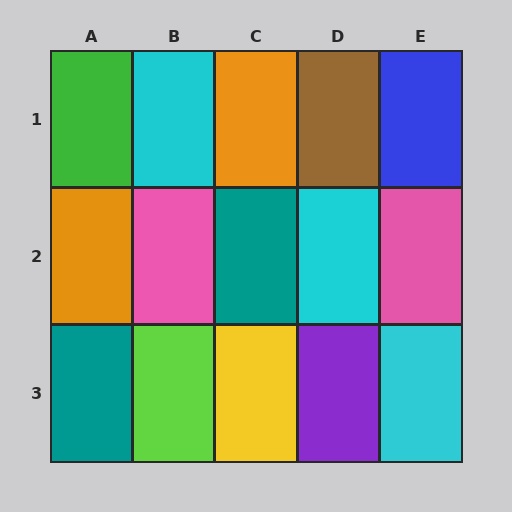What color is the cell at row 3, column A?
Teal.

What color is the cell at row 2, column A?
Orange.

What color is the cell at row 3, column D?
Purple.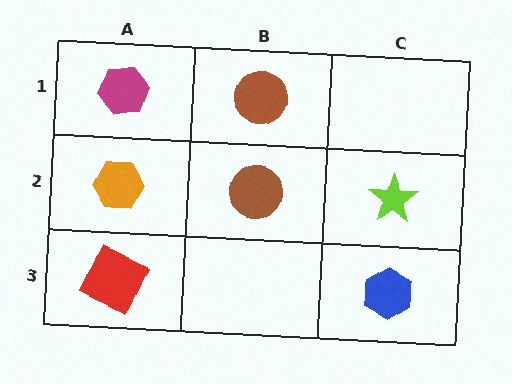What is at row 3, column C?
A blue hexagon.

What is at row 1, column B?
A brown circle.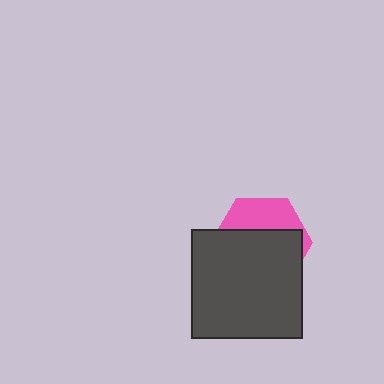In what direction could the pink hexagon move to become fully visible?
The pink hexagon could move up. That would shift it out from behind the dark gray rectangle entirely.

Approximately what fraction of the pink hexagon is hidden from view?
Roughly 66% of the pink hexagon is hidden behind the dark gray rectangle.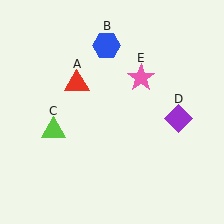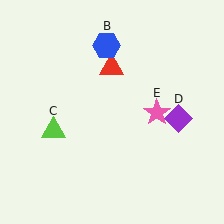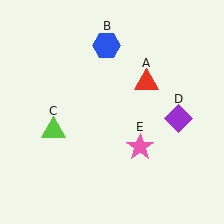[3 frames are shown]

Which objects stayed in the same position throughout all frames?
Blue hexagon (object B) and lime triangle (object C) and purple diamond (object D) remained stationary.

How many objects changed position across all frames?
2 objects changed position: red triangle (object A), pink star (object E).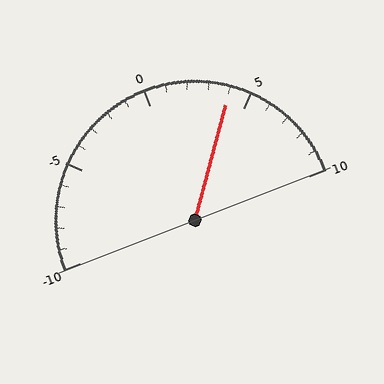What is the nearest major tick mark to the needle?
The nearest major tick mark is 5.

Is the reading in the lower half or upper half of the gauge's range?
The reading is in the upper half of the range (-10 to 10).